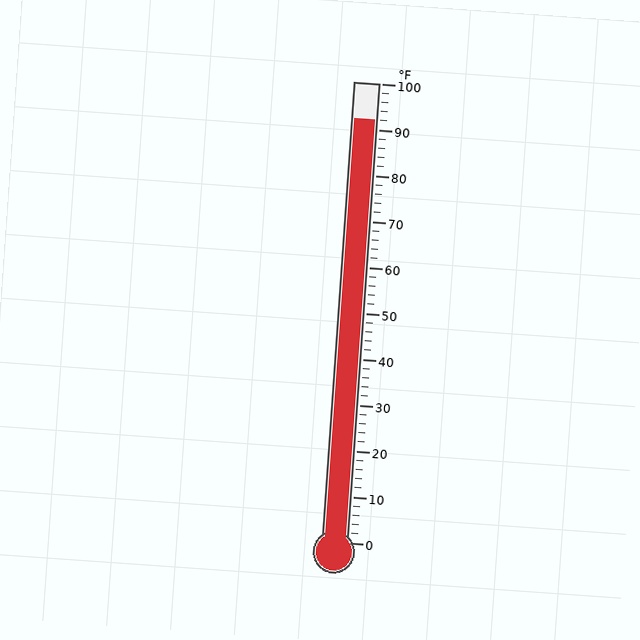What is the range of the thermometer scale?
The thermometer scale ranges from 0°F to 100°F.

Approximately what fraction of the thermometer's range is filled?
The thermometer is filled to approximately 90% of its range.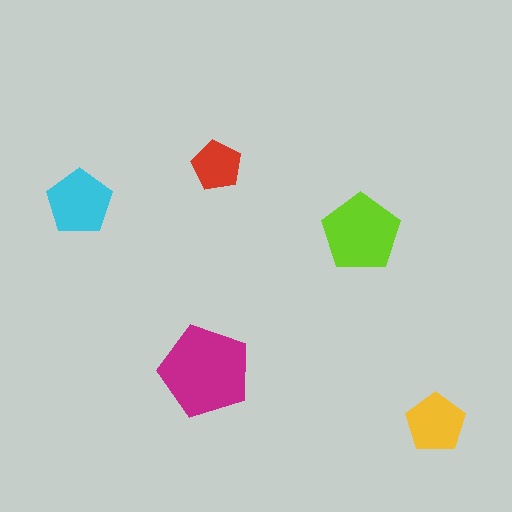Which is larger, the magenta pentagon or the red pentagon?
The magenta one.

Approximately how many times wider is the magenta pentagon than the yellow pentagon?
About 1.5 times wider.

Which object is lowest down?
The yellow pentagon is bottommost.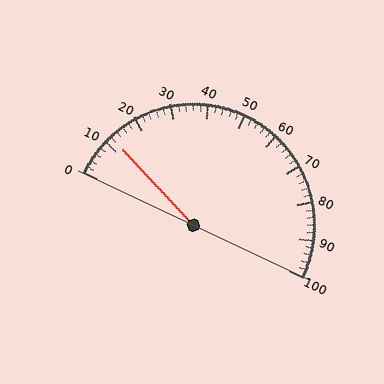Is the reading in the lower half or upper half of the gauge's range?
The reading is in the lower half of the range (0 to 100).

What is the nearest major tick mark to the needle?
The nearest major tick mark is 10.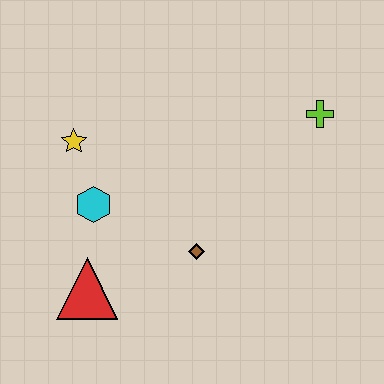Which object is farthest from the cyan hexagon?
The lime cross is farthest from the cyan hexagon.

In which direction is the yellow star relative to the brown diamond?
The yellow star is to the left of the brown diamond.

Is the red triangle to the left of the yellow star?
No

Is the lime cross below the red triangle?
No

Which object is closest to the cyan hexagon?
The yellow star is closest to the cyan hexagon.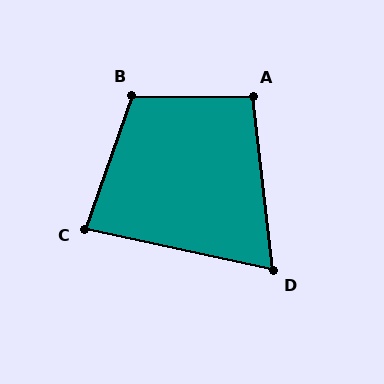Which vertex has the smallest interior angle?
D, at approximately 71 degrees.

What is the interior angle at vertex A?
Approximately 97 degrees (obtuse).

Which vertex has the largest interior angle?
B, at approximately 109 degrees.